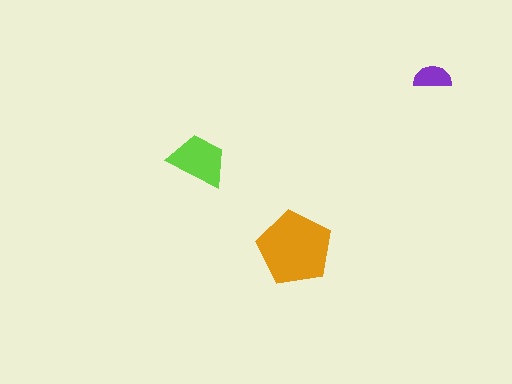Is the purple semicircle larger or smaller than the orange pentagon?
Smaller.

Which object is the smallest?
The purple semicircle.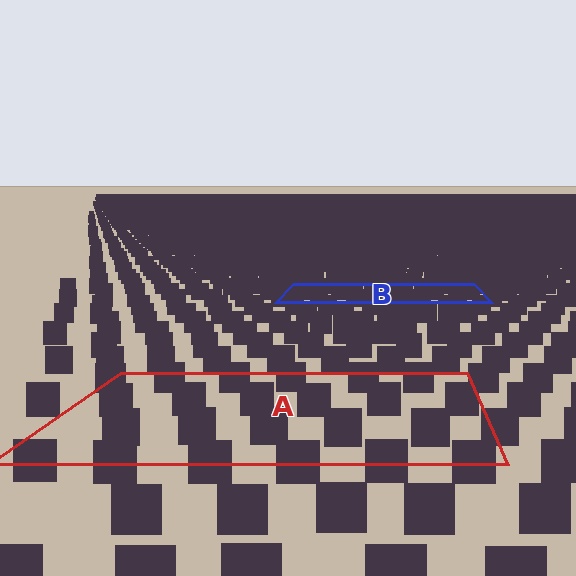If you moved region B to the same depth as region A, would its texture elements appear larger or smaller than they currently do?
They would appear larger. At a closer depth, the same texture elements are projected at a bigger on-screen size.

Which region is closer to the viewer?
Region A is closer. The texture elements there are larger and more spread out.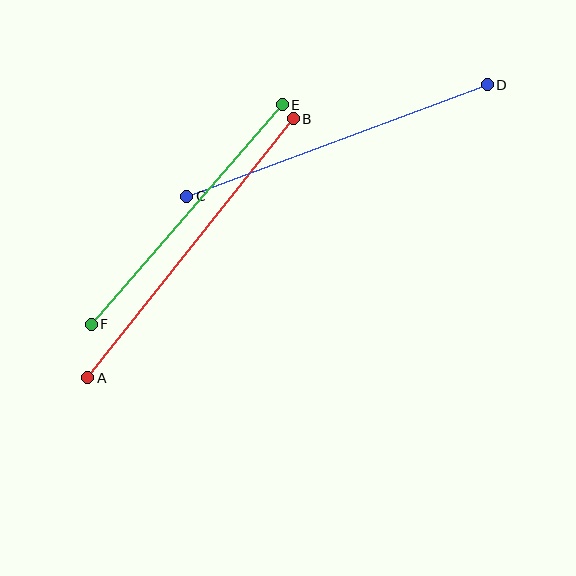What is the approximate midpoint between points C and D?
The midpoint is at approximately (337, 141) pixels.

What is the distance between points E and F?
The distance is approximately 291 pixels.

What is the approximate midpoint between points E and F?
The midpoint is at approximately (187, 215) pixels.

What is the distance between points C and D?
The distance is approximately 320 pixels.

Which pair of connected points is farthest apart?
Points A and B are farthest apart.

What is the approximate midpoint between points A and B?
The midpoint is at approximately (190, 248) pixels.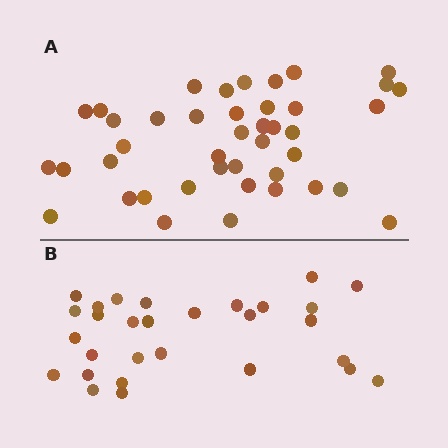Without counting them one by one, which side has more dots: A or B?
Region A (the top region) has more dots.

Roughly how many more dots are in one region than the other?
Region A has approximately 15 more dots than region B.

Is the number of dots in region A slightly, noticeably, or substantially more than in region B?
Region A has noticeably more, but not dramatically so. The ratio is roughly 1.4 to 1.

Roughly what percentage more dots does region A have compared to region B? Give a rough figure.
About 45% more.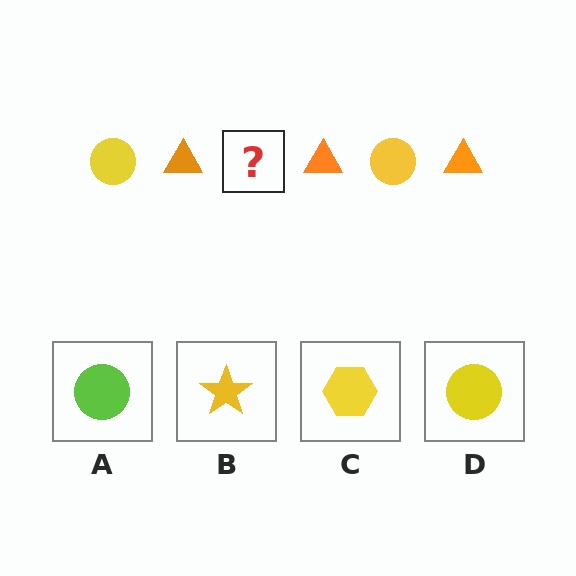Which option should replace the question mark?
Option D.